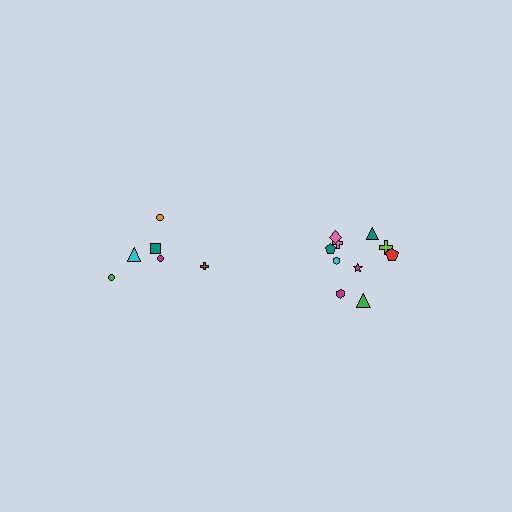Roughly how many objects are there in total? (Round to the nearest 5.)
Roughly 15 objects in total.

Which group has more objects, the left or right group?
The right group.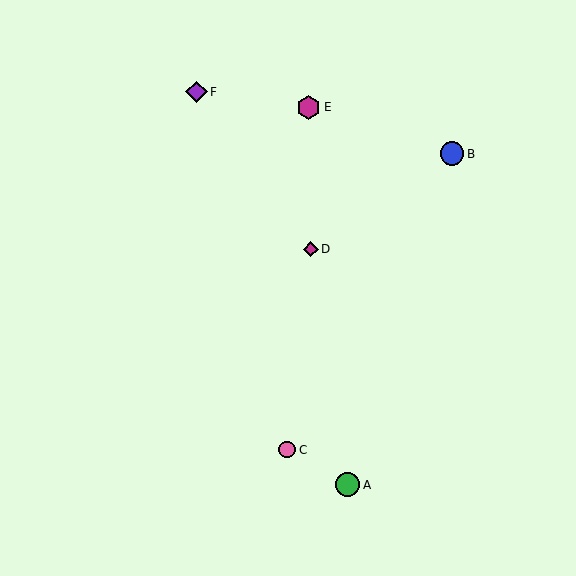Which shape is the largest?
The green circle (labeled A) is the largest.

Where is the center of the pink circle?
The center of the pink circle is at (287, 450).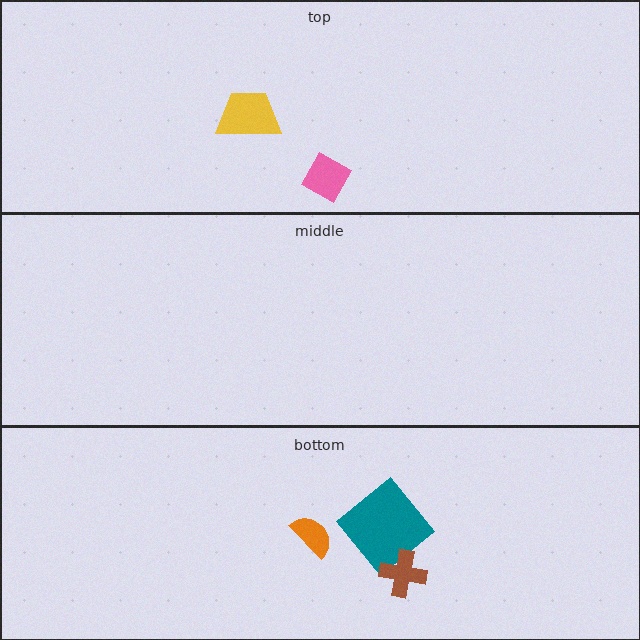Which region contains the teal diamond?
The bottom region.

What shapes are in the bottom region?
The teal diamond, the orange semicircle, the brown cross.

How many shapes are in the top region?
2.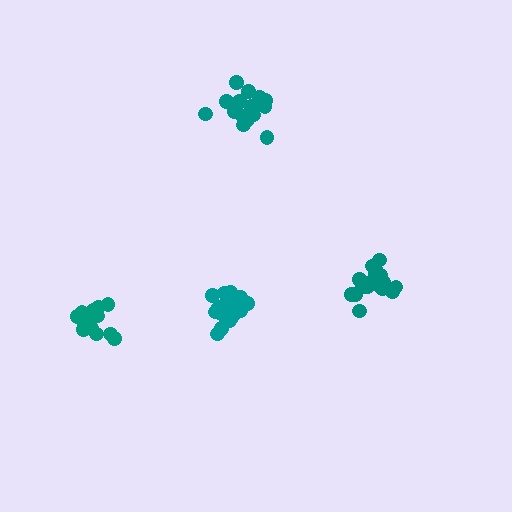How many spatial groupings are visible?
There are 4 spatial groupings.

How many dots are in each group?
Group 1: 18 dots, Group 2: 16 dots, Group 3: 21 dots, Group 4: 16 dots (71 total).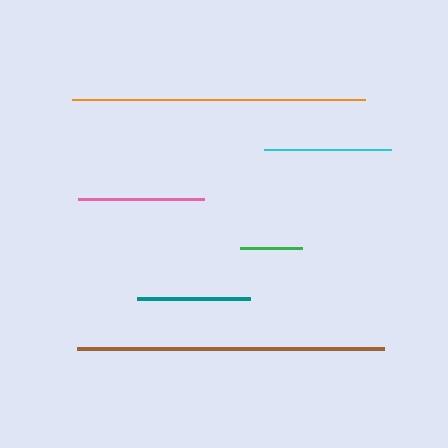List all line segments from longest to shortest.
From longest to shortest: brown, orange, cyan, pink, teal, green.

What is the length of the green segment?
The green segment is approximately 62 pixels long.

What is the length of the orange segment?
The orange segment is approximately 294 pixels long.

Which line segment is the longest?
The brown line is the longest at approximately 307 pixels.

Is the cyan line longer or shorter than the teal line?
The cyan line is longer than the teal line.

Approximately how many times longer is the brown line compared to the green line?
The brown line is approximately 4.9 times the length of the green line.